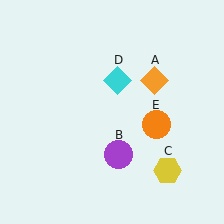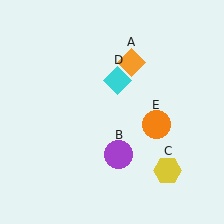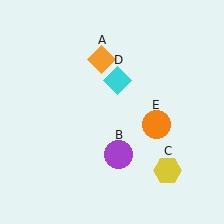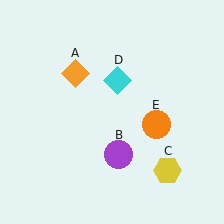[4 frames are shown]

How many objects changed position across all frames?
1 object changed position: orange diamond (object A).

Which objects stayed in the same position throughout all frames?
Purple circle (object B) and yellow hexagon (object C) and cyan diamond (object D) and orange circle (object E) remained stationary.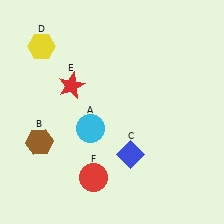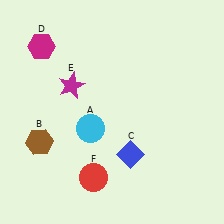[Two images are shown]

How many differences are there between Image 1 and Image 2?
There are 2 differences between the two images.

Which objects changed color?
D changed from yellow to magenta. E changed from red to magenta.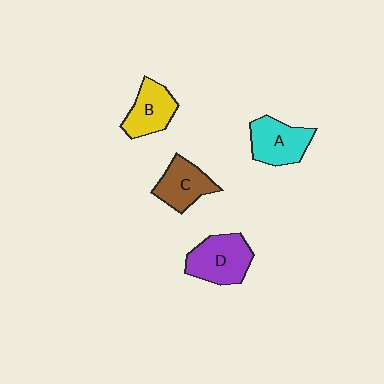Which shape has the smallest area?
Shape B (yellow).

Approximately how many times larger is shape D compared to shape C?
Approximately 1.3 times.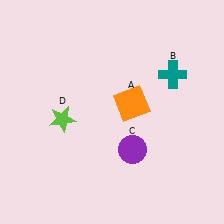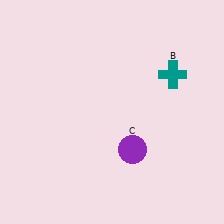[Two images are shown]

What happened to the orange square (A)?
The orange square (A) was removed in Image 2. It was in the top-right area of Image 1.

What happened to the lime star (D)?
The lime star (D) was removed in Image 2. It was in the bottom-left area of Image 1.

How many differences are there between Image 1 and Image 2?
There are 2 differences between the two images.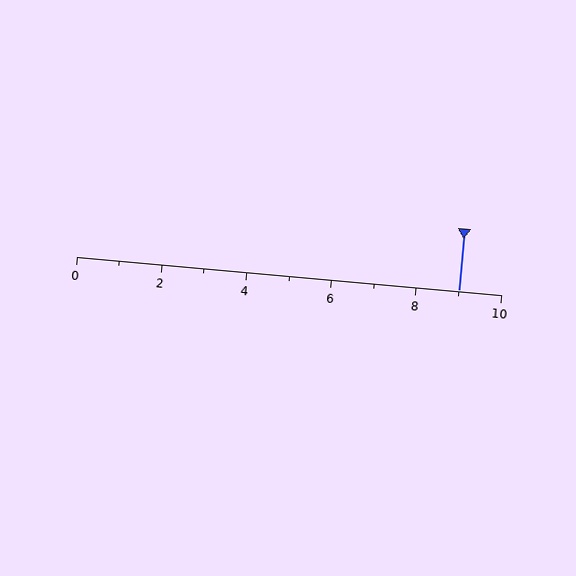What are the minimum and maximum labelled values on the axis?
The axis runs from 0 to 10.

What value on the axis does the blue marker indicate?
The marker indicates approximately 9.